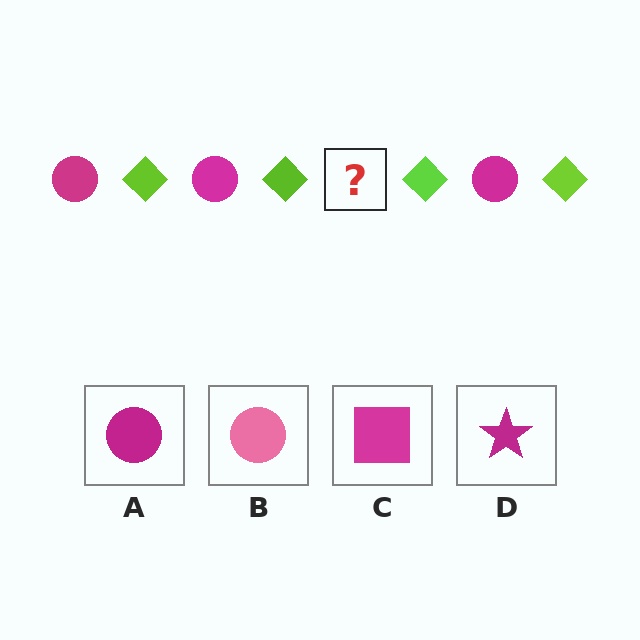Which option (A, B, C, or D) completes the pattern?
A.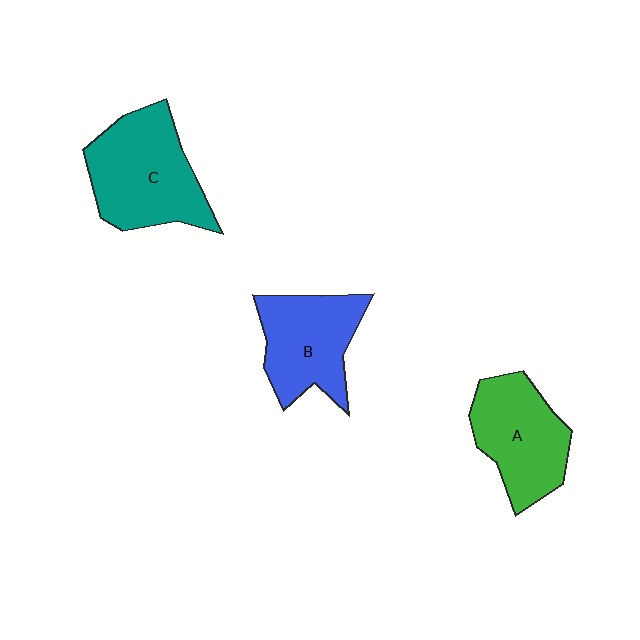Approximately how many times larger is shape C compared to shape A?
Approximately 1.2 times.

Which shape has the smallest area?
Shape B (blue).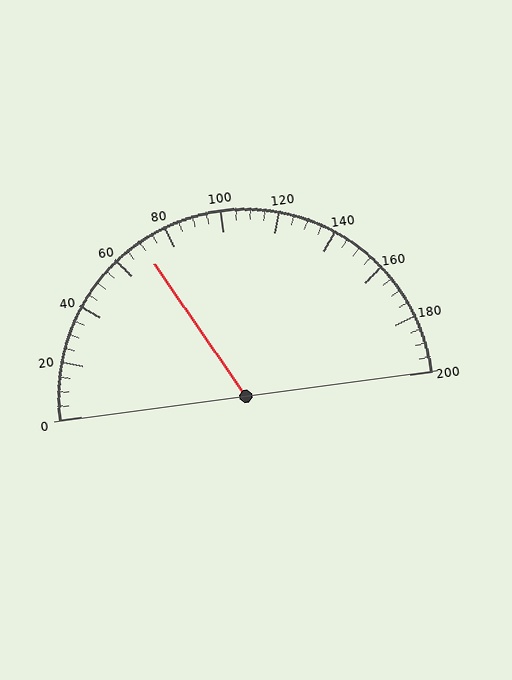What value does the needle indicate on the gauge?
The needle indicates approximately 70.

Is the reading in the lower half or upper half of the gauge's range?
The reading is in the lower half of the range (0 to 200).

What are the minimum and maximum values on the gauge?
The gauge ranges from 0 to 200.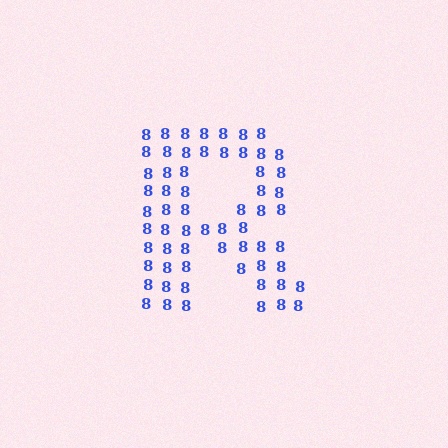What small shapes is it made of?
It is made of small digit 8's.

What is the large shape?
The large shape is the letter R.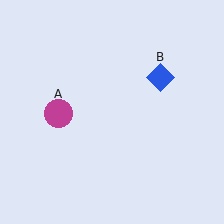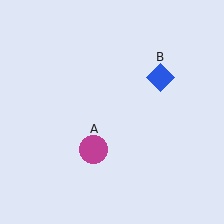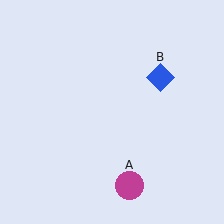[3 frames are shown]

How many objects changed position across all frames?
1 object changed position: magenta circle (object A).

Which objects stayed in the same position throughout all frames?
Blue diamond (object B) remained stationary.